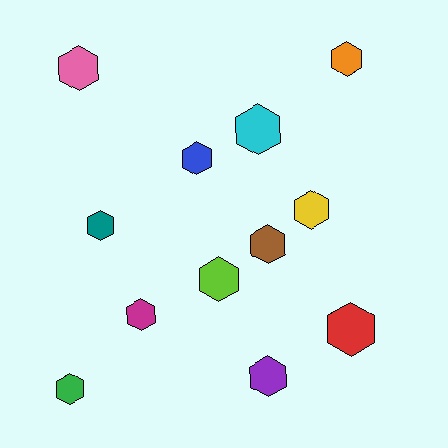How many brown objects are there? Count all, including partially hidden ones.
There is 1 brown object.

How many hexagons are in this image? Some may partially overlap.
There are 12 hexagons.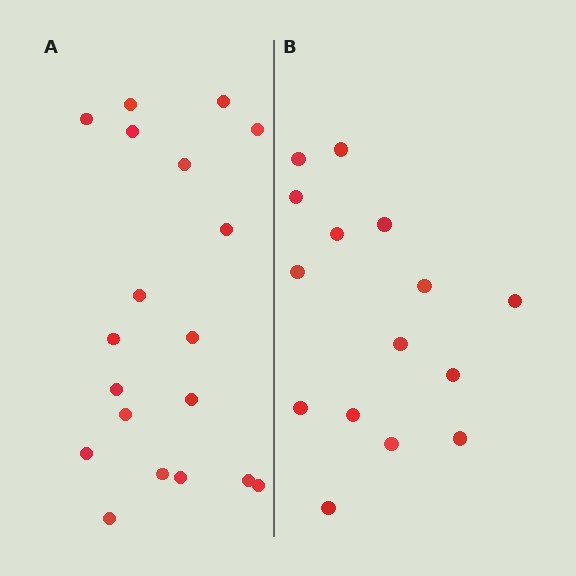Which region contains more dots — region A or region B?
Region A (the left region) has more dots.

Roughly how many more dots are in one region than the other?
Region A has about 4 more dots than region B.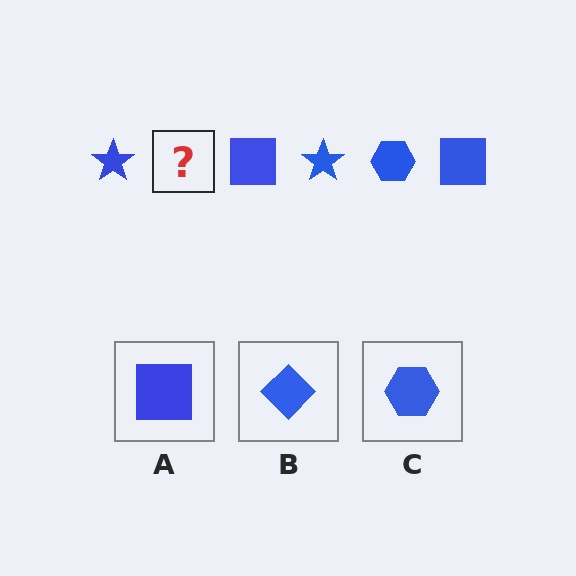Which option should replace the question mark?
Option C.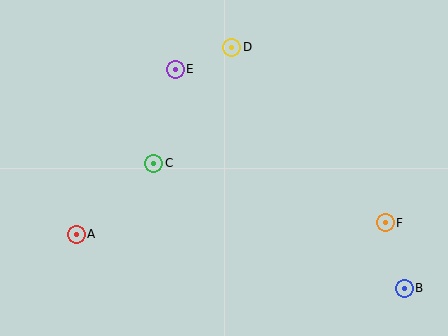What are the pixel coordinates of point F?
Point F is at (385, 223).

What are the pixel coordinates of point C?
Point C is at (154, 163).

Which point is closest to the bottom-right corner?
Point B is closest to the bottom-right corner.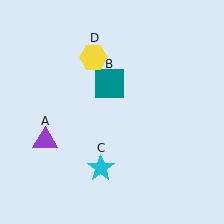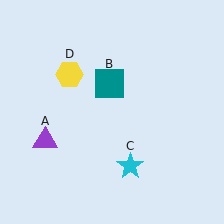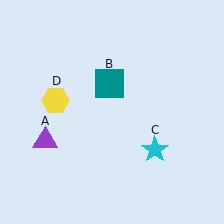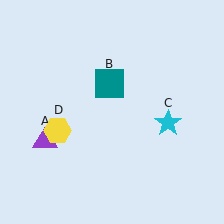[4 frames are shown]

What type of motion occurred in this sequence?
The cyan star (object C), yellow hexagon (object D) rotated counterclockwise around the center of the scene.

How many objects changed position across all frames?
2 objects changed position: cyan star (object C), yellow hexagon (object D).